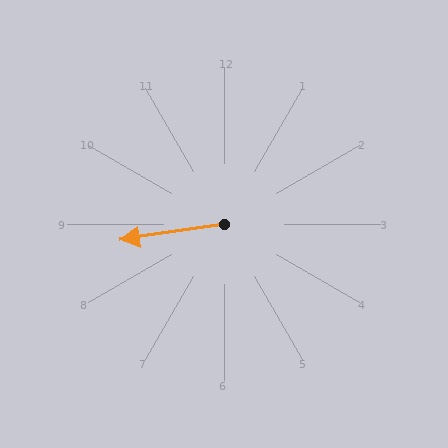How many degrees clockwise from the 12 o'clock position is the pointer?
Approximately 262 degrees.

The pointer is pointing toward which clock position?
Roughly 9 o'clock.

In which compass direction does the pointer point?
West.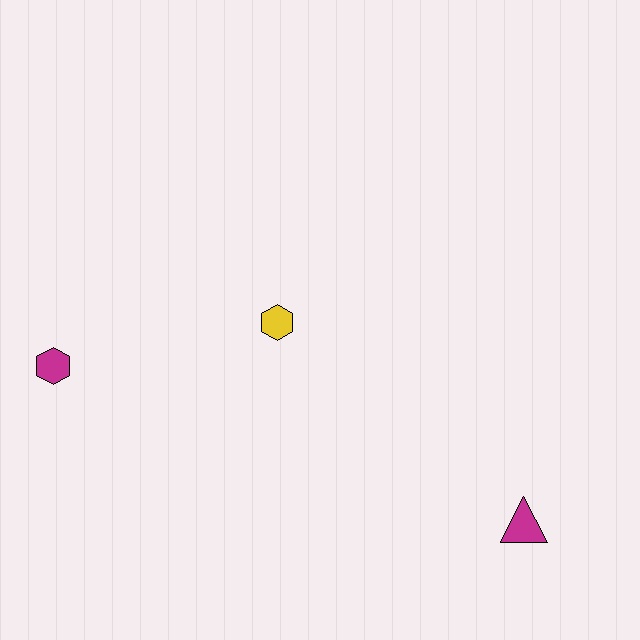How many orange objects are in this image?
There are no orange objects.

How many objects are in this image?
There are 3 objects.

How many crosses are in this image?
There are no crosses.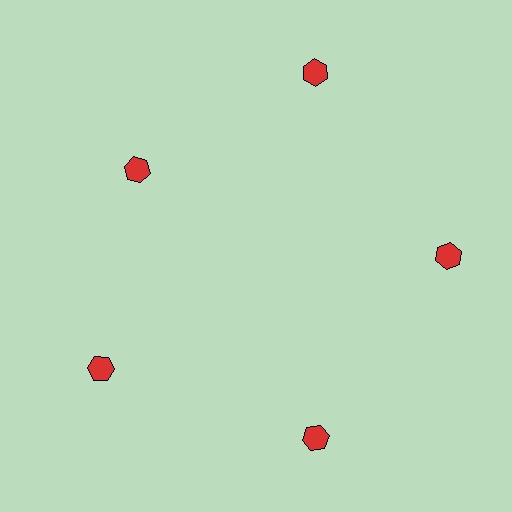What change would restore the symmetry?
The symmetry would be restored by moving it outward, back onto the ring so that all 5 hexagons sit at equal angles and equal distance from the center.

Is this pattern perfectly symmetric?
No. The 5 red hexagons are arranged in a ring, but one element near the 10 o'clock position is pulled inward toward the center, breaking the 5-fold rotational symmetry.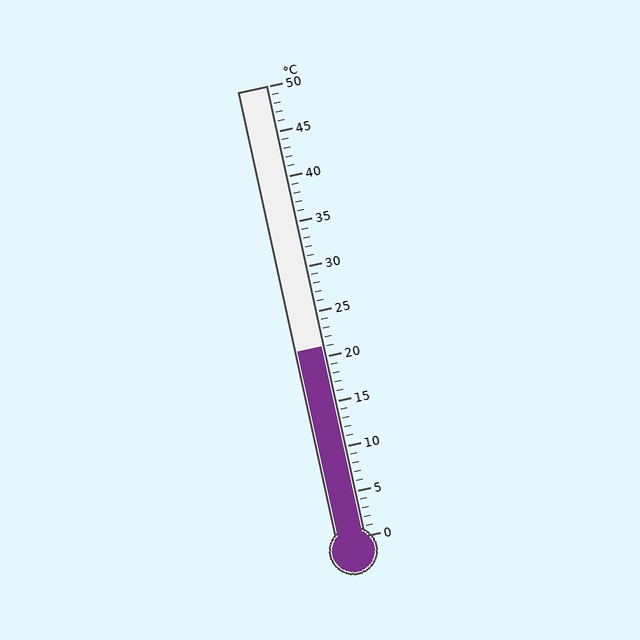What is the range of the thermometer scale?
The thermometer scale ranges from 0°C to 50°C.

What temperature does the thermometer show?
The thermometer shows approximately 21°C.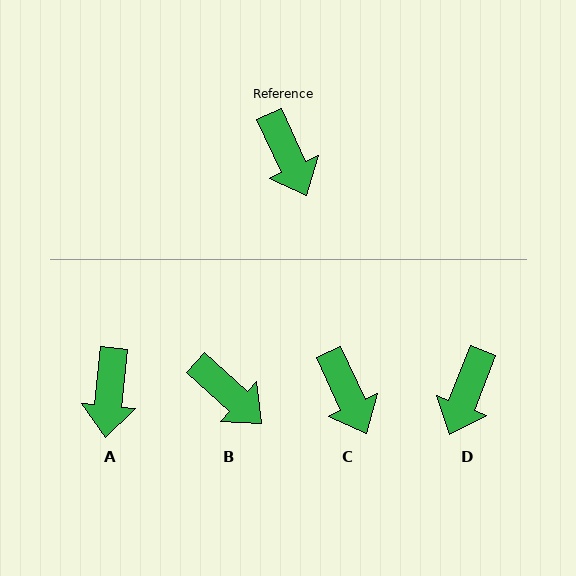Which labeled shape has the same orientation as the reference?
C.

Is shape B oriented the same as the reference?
No, it is off by about 23 degrees.